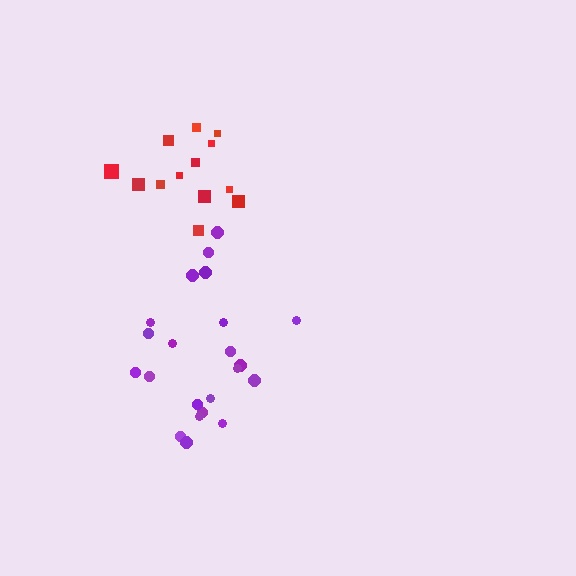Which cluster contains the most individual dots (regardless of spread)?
Purple (22).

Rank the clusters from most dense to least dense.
purple, red.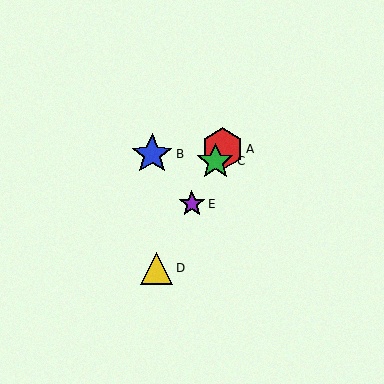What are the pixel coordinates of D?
Object D is at (157, 268).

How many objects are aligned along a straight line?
4 objects (A, C, D, E) are aligned along a straight line.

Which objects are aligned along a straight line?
Objects A, C, D, E are aligned along a straight line.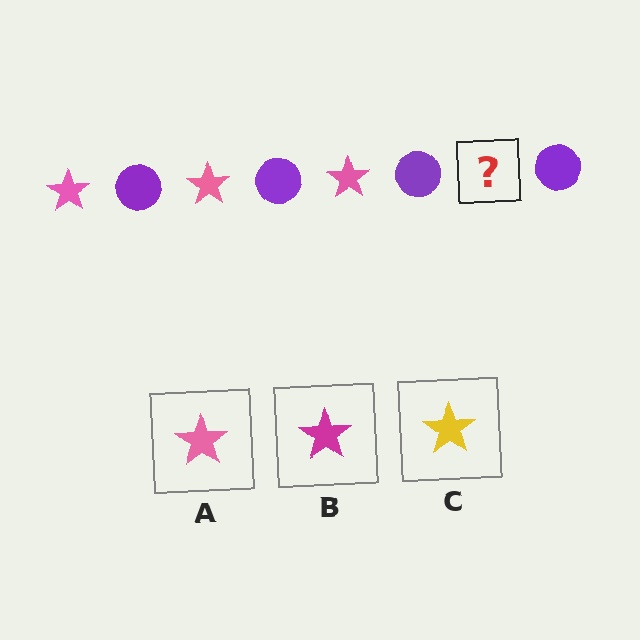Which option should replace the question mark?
Option A.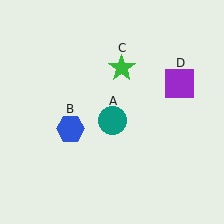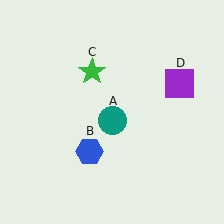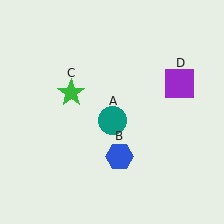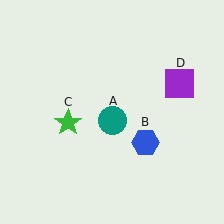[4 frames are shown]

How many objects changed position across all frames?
2 objects changed position: blue hexagon (object B), green star (object C).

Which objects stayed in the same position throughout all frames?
Teal circle (object A) and purple square (object D) remained stationary.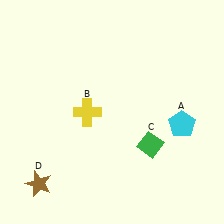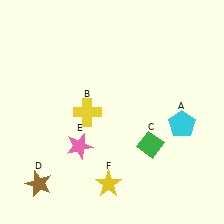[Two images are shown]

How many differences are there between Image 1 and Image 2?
There are 2 differences between the two images.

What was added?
A pink star (E), a yellow star (F) were added in Image 2.